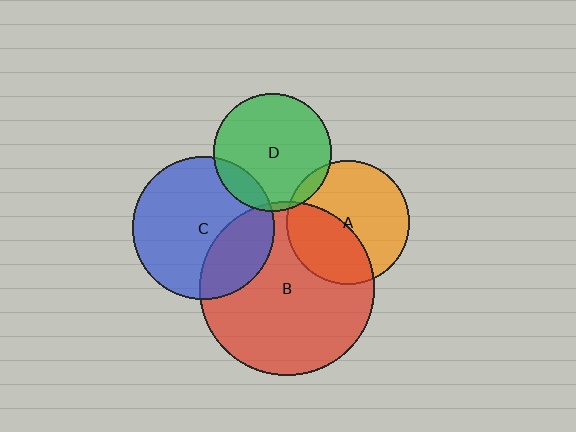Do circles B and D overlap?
Yes.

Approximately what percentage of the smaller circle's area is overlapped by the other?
Approximately 5%.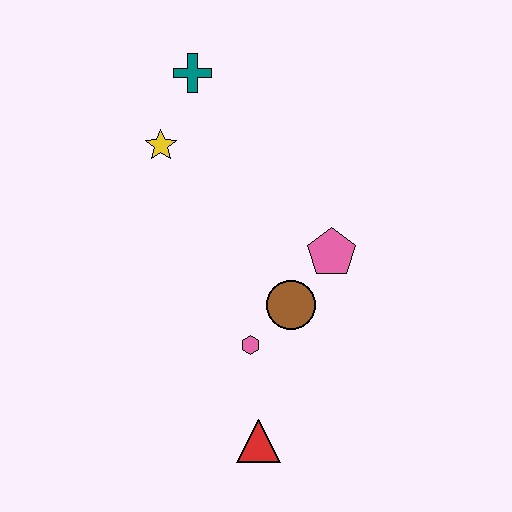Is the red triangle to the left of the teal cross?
No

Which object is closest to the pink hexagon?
The brown circle is closest to the pink hexagon.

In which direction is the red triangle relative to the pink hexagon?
The red triangle is below the pink hexagon.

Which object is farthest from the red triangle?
The teal cross is farthest from the red triangle.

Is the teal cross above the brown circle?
Yes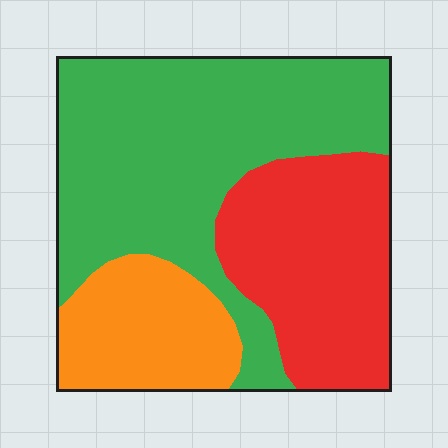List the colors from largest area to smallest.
From largest to smallest: green, red, orange.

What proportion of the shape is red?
Red covers 30% of the shape.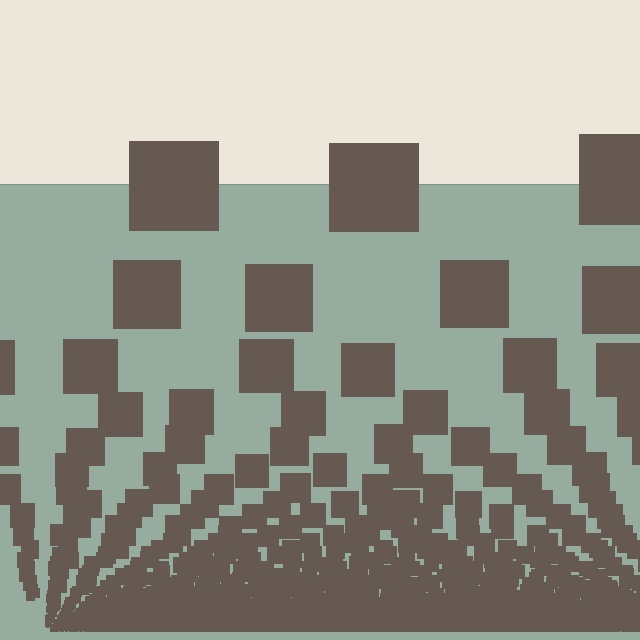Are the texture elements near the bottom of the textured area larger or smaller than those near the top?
Smaller. The gradient is inverted — elements near the bottom are smaller and denser.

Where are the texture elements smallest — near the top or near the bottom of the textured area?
Near the bottom.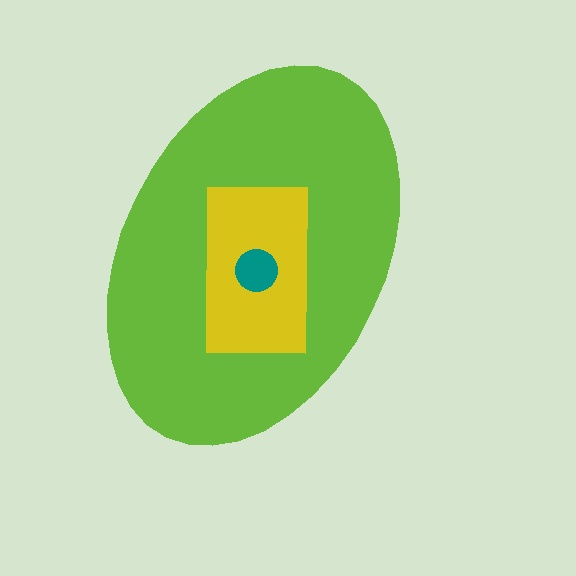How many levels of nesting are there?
3.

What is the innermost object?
The teal circle.